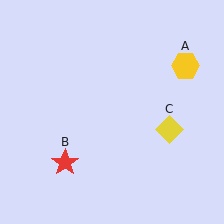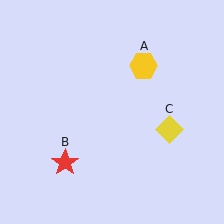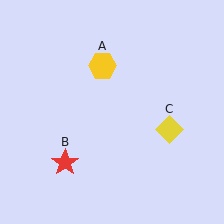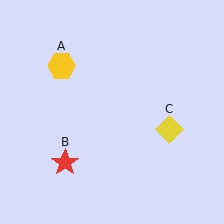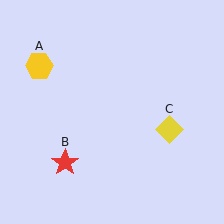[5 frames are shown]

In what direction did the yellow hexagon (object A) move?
The yellow hexagon (object A) moved left.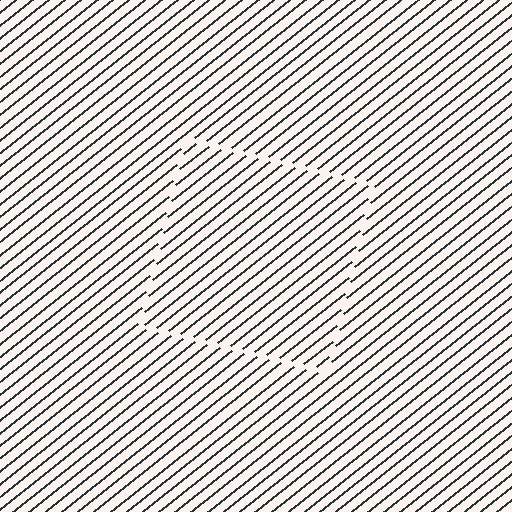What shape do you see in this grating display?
An illusory square. The interior of the shape contains the same grating, shifted by half a period — the contour is defined by the phase discontinuity where line-ends from the inner and outer gratings abut.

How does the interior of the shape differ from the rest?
The interior of the shape contains the same grating, shifted by half a period — the contour is defined by the phase discontinuity where line-ends from the inner and outer gratings abut.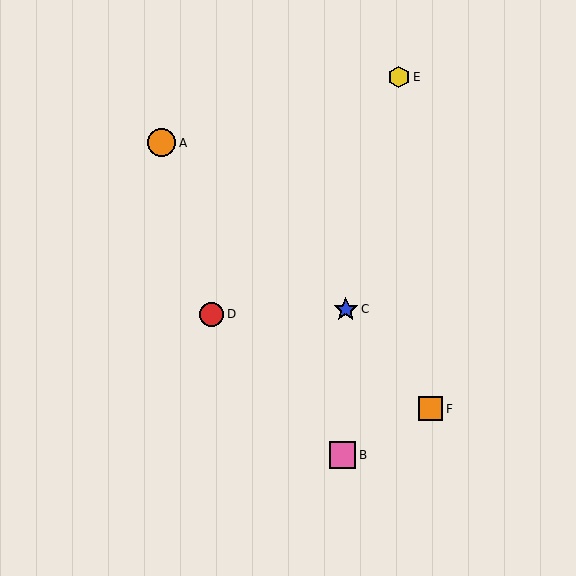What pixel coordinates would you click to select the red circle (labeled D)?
Click at (211, 314) to select the red circle D.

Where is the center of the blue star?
The center of the blue star is at (346, 309).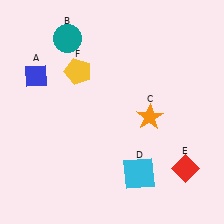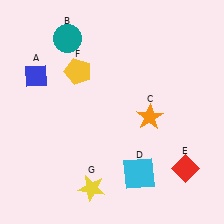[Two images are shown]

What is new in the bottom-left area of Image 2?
A yellow star (G) was added in the bottom-left area of Image 2.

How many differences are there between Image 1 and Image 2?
There is 1 difference between the two images.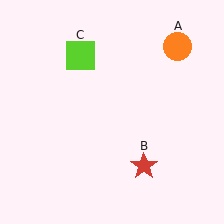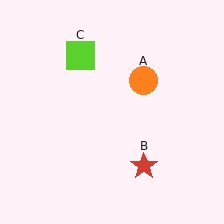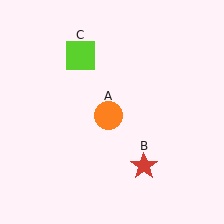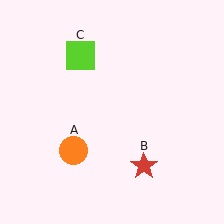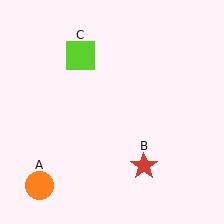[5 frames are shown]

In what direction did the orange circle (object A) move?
The orange circle (object A) moved down and to the left.